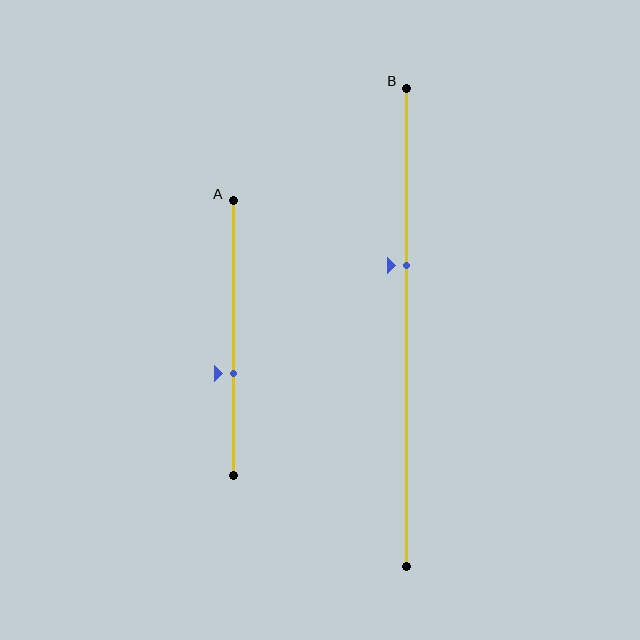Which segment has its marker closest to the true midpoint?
Segment A has its marker closest to the true midpoint.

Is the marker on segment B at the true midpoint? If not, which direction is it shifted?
No, the marker on segment B is shifted upward by about 13% of the segment length.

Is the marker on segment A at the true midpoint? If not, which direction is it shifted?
No, the marker on segment A is shifted downward by about 13% of the segment length.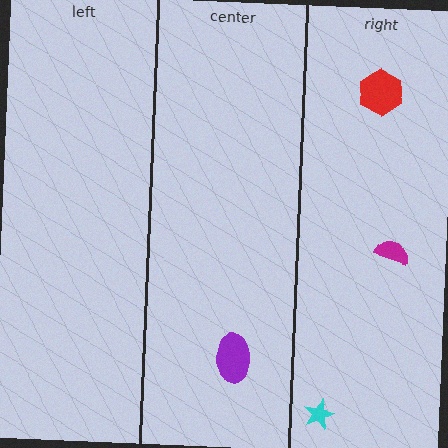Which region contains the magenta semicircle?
The right region.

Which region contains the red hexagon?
The right region.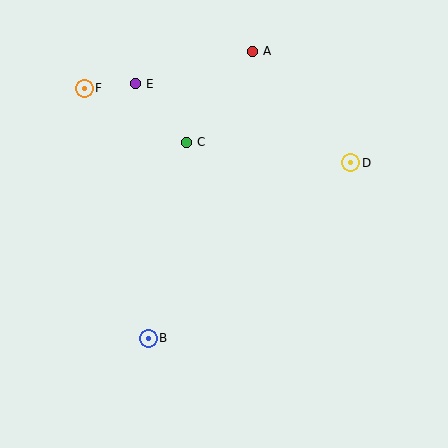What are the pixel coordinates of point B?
Point B is at (148, 338).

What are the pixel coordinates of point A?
Point A is at (252, 51).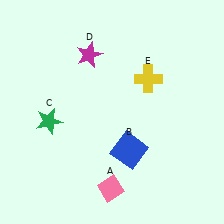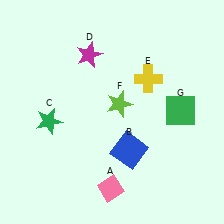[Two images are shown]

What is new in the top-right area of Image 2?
A lime star (F) was added in the top-right area of Image 2.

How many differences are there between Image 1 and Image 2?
There are 2 differences between the two images.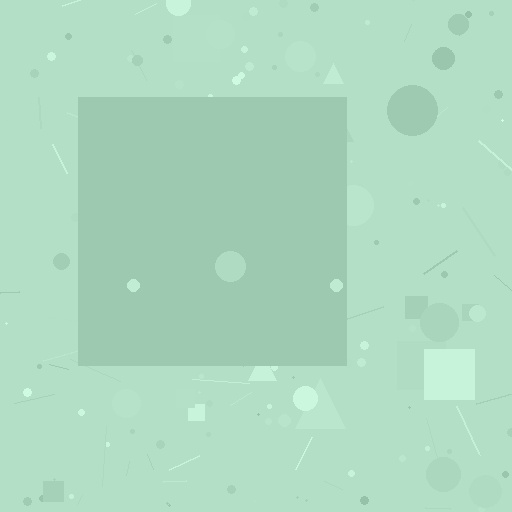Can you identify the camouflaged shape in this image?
The camouflaged shape is a square.